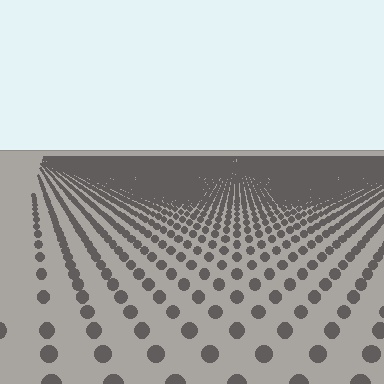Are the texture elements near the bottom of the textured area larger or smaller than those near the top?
Larger. Near the bottom, elements are closer to the viewer and appear at a bigger on-screen size.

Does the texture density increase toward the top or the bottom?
Density increases toward the top.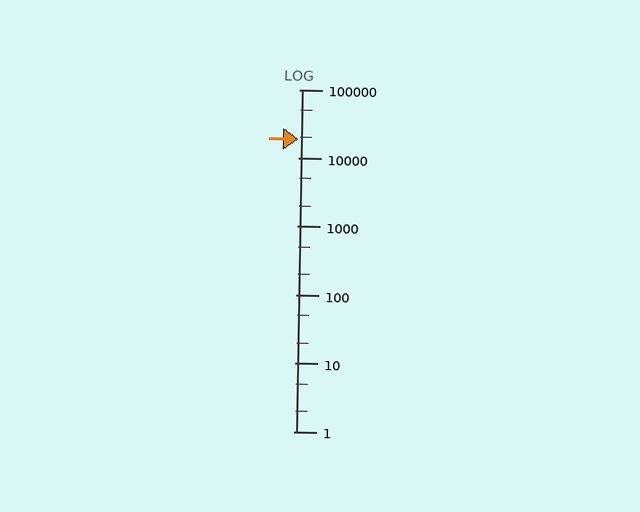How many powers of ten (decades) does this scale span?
The scale spans 5 decades, from 1 to 100000.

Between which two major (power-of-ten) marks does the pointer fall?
The pointer is between 10000 and 100000.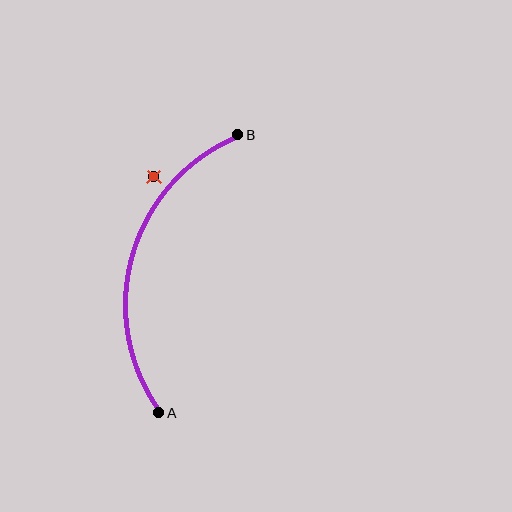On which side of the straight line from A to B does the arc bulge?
The arc bulges to the left of the straight line connecting A and B.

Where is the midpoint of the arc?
The arc midpoint is the point on the curve farthest from the straight line joining A and B. It sits to the left of that line.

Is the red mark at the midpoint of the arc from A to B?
No — the red mark does not lie on the arc at all. It sits slightly outside the curve.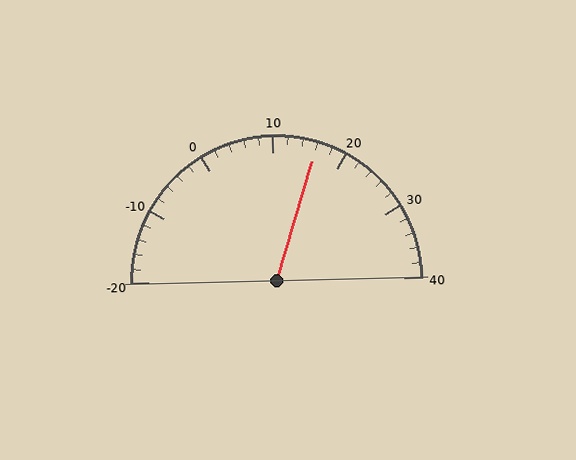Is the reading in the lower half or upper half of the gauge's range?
The reading is in the upper half of the range (-20 to 40).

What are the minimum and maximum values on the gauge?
The gauge ranges from -20 to 40.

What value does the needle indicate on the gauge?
The needle indicates approximately 16.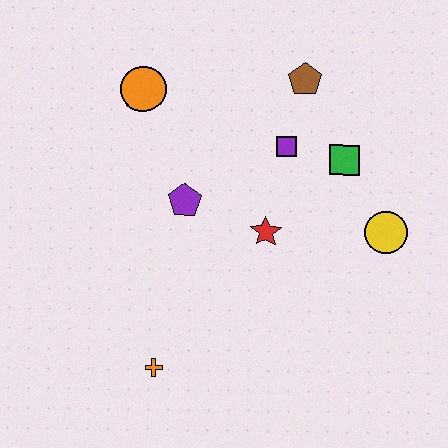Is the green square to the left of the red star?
No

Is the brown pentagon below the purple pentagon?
No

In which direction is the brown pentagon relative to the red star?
The brown pentagon is above the red star.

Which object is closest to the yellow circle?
The green square is closest to the yellow circle.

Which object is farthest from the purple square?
The orange cross is farthest from the purple square.